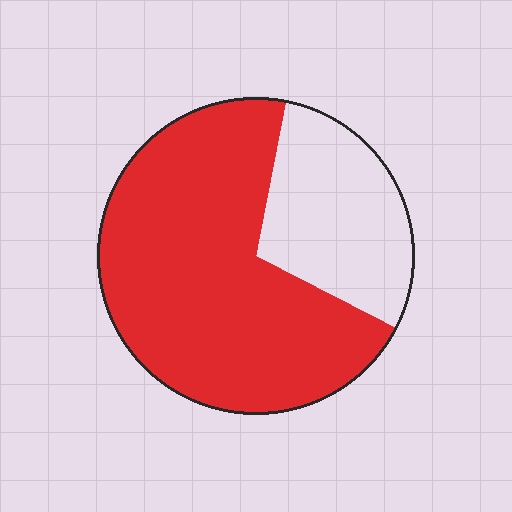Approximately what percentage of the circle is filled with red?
Approximately 70%.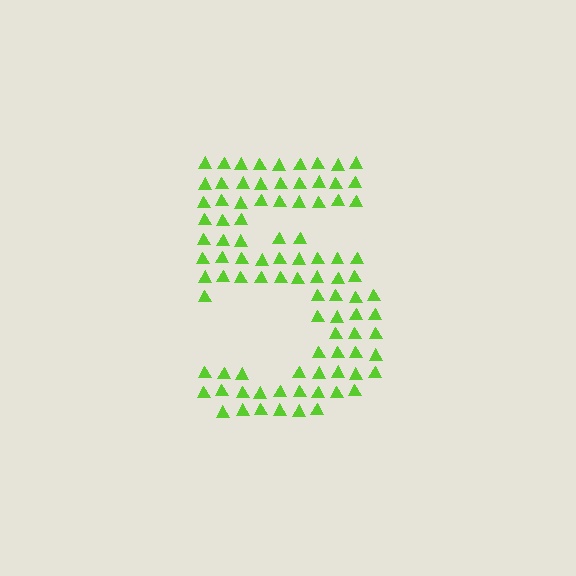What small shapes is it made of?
It is made of small triangles.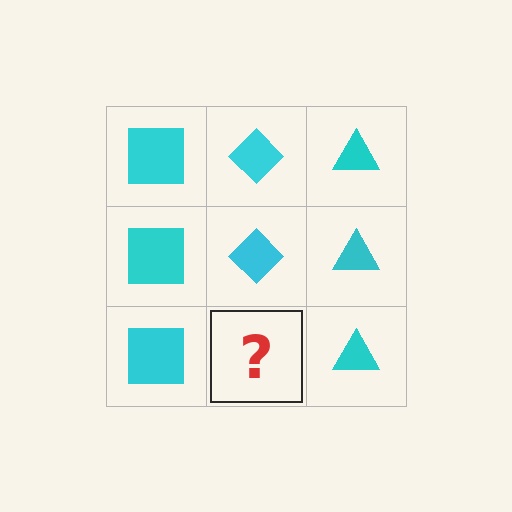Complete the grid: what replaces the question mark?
The question mark should be replaced with a cyan diamond.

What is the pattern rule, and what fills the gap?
The rule is that each column has a consistent shape. The gap should be filled with a cyan diamond.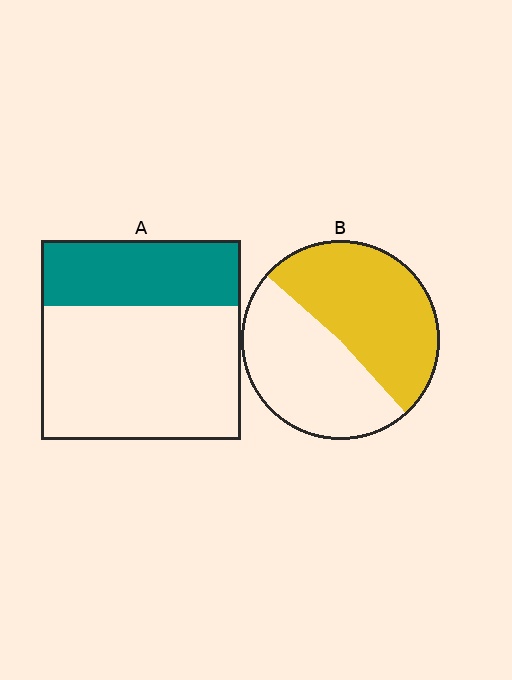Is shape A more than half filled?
No.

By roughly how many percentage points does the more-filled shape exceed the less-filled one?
By roughly 20 percentage points (B over A).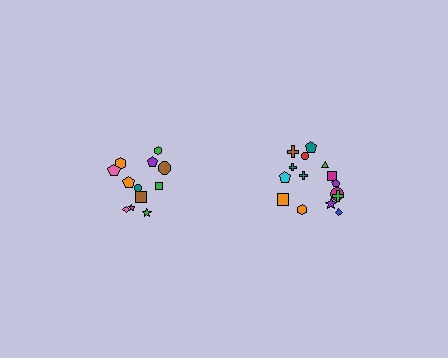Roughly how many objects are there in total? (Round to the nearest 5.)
Roughly 25 objects in total.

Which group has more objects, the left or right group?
The right group.